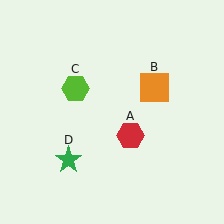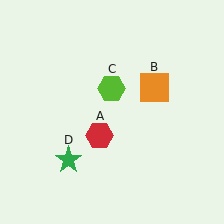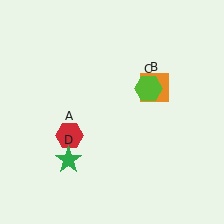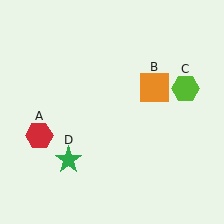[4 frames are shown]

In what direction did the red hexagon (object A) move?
The red hexagon (object A) moved left.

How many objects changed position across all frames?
2 objects changed position: red hexagon (object A), lime hexagon (object C).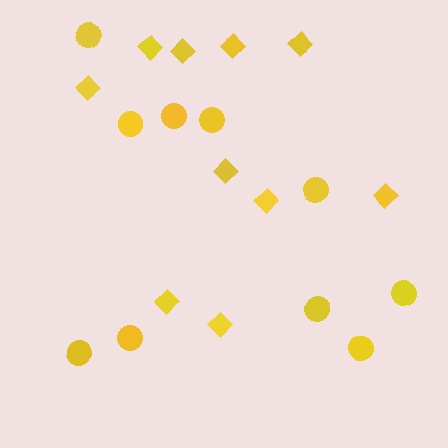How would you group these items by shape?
There are 2 groups: one group of circles (10) and one group of diamonds (10).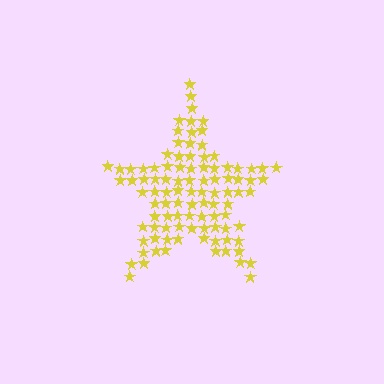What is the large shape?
The large shape is a star.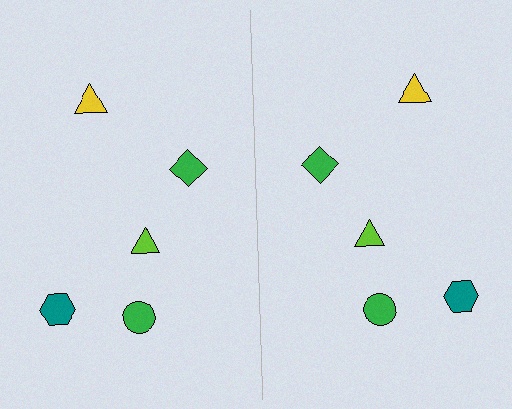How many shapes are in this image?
There are 10 shapes in this image.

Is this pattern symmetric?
Yes, this pattern has bilateral (reflection) symmetry.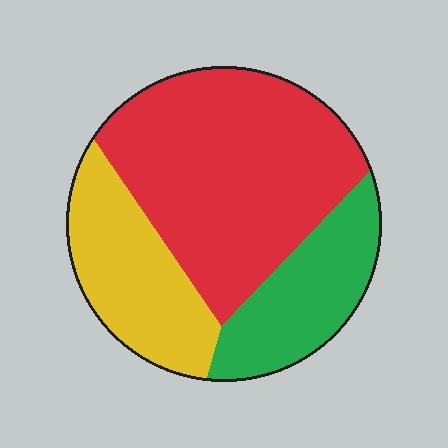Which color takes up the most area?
Red, at roughly 55%.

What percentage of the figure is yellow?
Yellow takes up less than a quarter of the figure.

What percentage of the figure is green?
Green takes up about one fifth (1/5) of the figure.